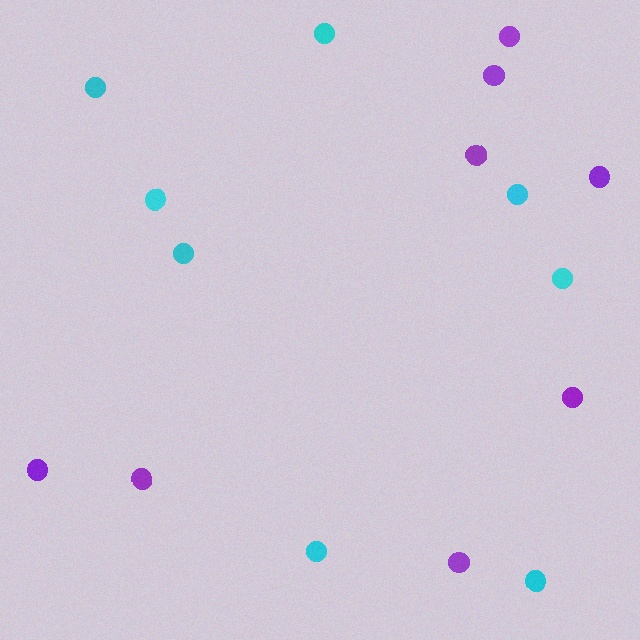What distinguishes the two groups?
There are 2 groups: one group of cyan circles (8) and one group of purple circles (8).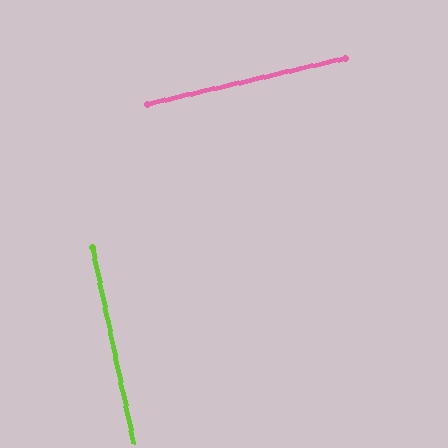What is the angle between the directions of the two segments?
Approximately 89 degrees.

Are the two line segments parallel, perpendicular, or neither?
Perpendicular — they meet at approximately 89°.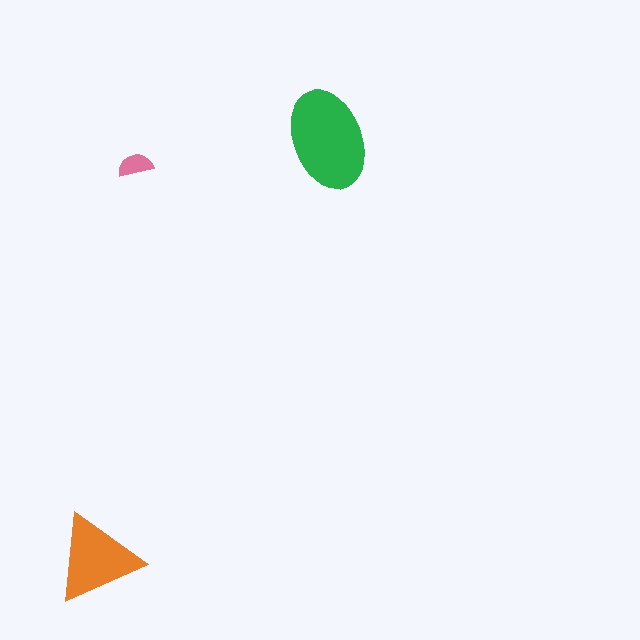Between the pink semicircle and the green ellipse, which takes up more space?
The green ellipse.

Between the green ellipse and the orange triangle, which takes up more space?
The green ellipse.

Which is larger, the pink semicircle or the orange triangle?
The orange triangle.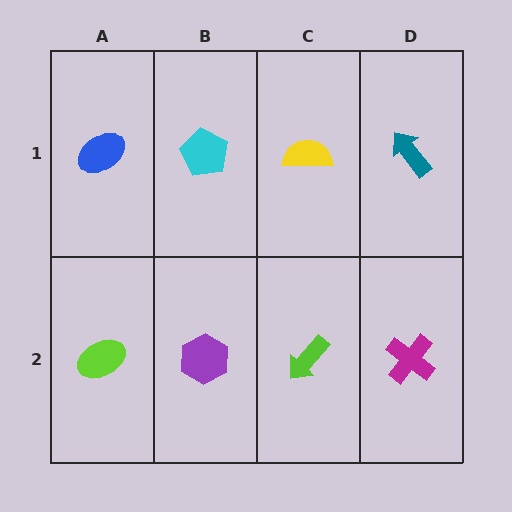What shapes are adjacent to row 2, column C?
A yellow semicircle (row 1, column C), a purple hexagon (row 2, column B), a magenta cross (row 2, column D).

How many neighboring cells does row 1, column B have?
3.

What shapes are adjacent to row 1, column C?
A lime arrow (row 2, column C), a cyan pentagon (row 1, column B), a teal arrow (row 1, column D).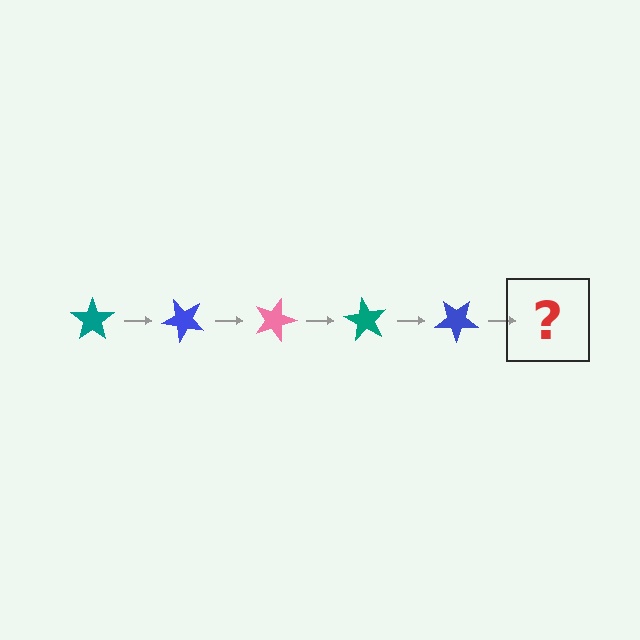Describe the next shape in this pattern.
It should be a pink star, rotated 225 degrees from the start.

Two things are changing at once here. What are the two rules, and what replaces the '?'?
The two rules are that it rotates 45 degrees each step and the color cycles through teal, blue, and pink. The '?' should be a pink star, rotated 225 degrees from the start.